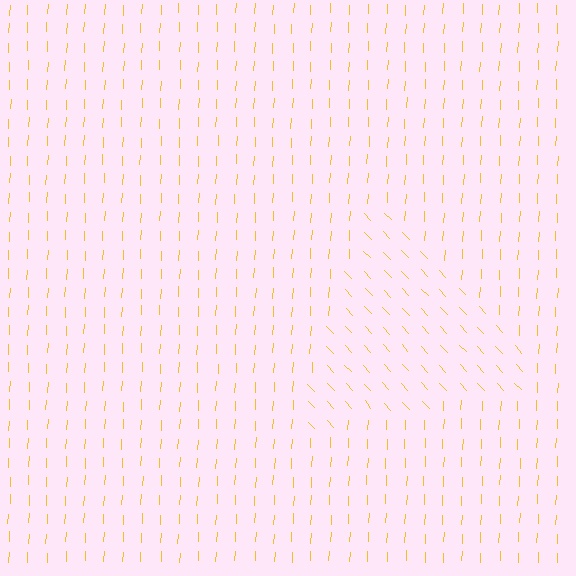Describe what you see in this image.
The image is filled with small yellow line segments. A triangle region in the image has lines oriented differently from the surrounding lines, creating a visible texture boundary.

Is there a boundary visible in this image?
Yes, there is a texture boundary formed by a change in line orientation.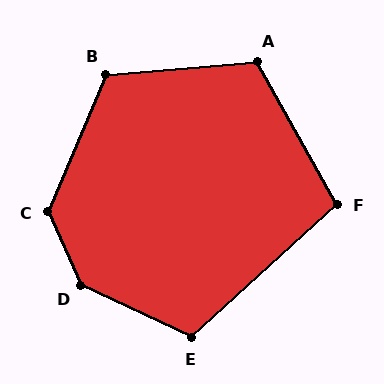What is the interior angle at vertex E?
Approximately 112 degrees (obtuse).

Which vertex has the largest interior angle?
D, at approximately 139 degrees.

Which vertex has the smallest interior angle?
F, at approximately 103 degrees.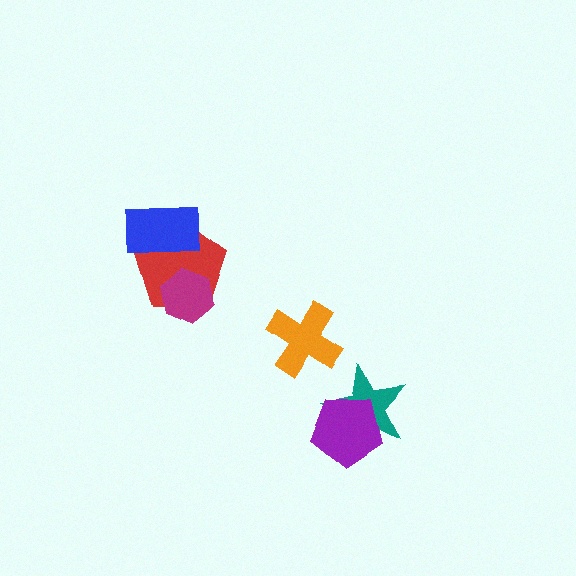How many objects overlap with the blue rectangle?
1 object overlaps with the blue rectangle.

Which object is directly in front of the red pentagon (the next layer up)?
The blue rectangle is directly in front of the red pentagon.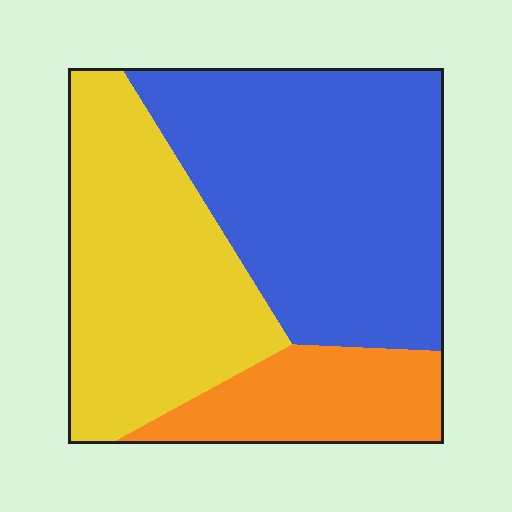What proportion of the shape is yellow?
Yellow takes up between a third and a half of the shape.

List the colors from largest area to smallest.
From largest to smallest: blue, yellow, orange.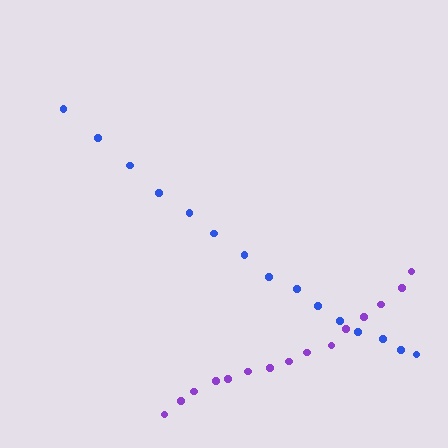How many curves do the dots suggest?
There are 2 distinct paths.